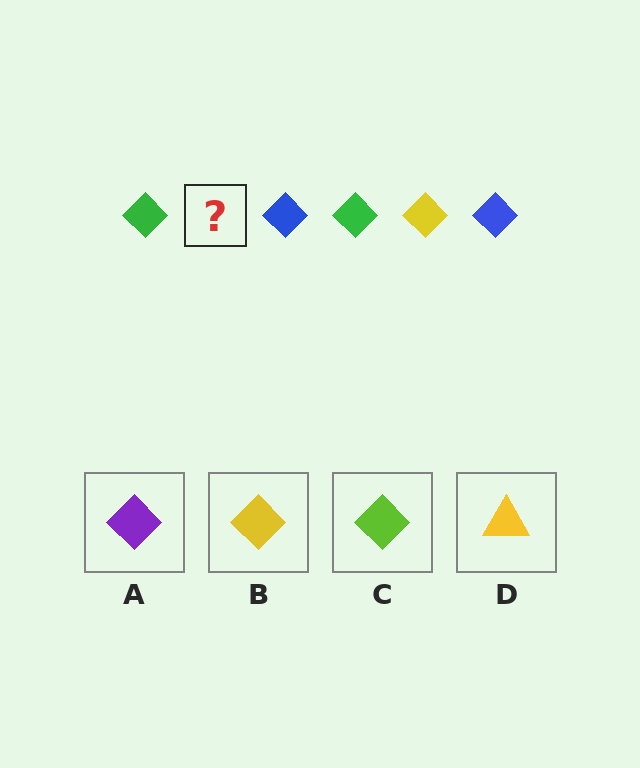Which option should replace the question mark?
Option B.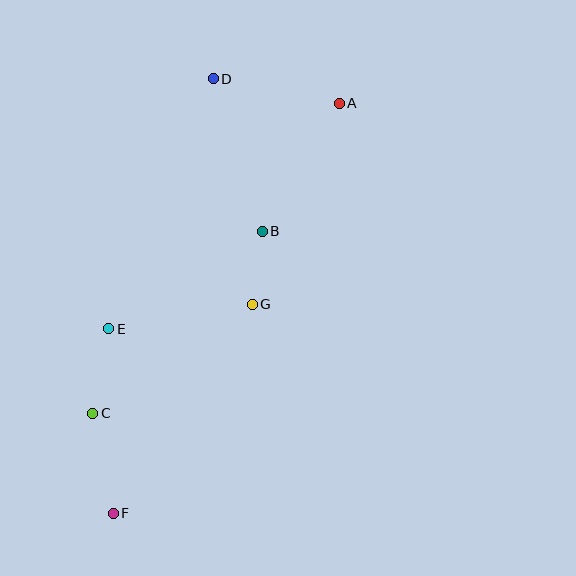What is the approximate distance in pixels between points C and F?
The distance between C and F is approximately 102 pixels.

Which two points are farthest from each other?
Points A and F are farthest from each other.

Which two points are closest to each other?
Points B and G are closest to each other.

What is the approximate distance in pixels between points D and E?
The distance between D and E is approximately 271 pixels.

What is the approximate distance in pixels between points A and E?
The distance between A and E is approximately 323 pixels.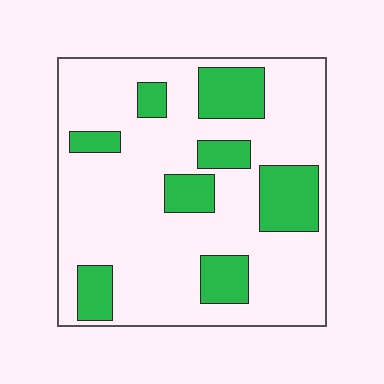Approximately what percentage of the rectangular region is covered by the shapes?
Approximately 25%.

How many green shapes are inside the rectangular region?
8.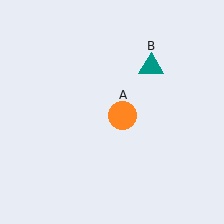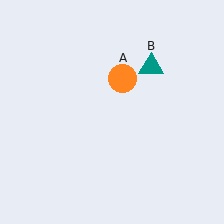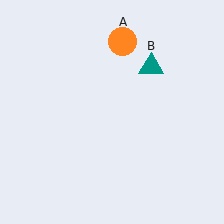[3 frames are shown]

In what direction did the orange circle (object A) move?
The orange circle (object A) moved up.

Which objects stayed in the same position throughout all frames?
Teal triangle (object B) remained stationary.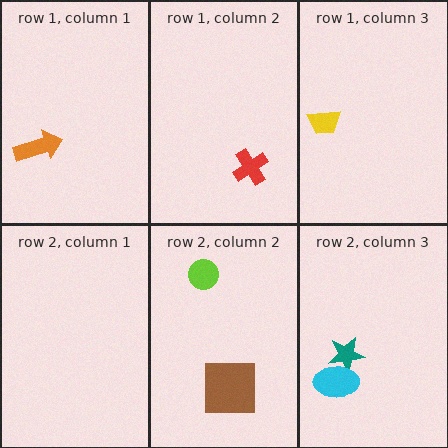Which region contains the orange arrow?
The row 1, column 1 region.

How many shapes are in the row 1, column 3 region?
1.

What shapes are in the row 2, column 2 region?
The brown square, the lime circle.